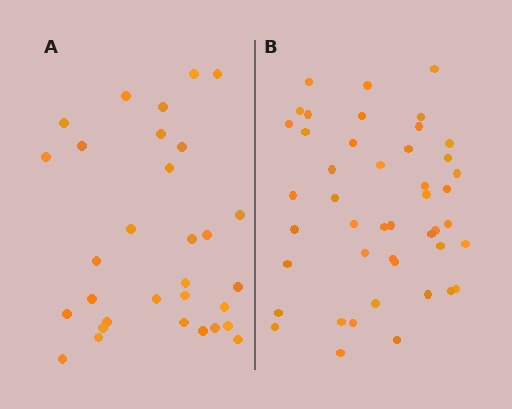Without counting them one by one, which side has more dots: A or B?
Region B (the right region) has more dots.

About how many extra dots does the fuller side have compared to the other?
Region B has approximately 15 more dots than region A.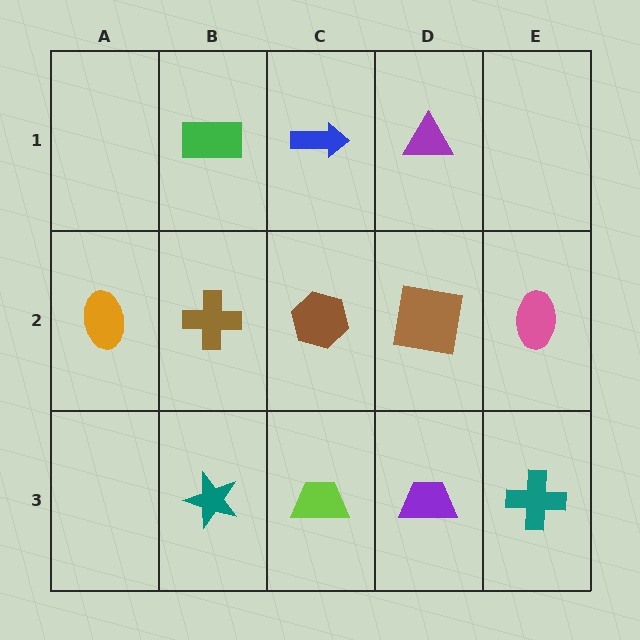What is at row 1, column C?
A blue arrow.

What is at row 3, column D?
A purple trapezoid.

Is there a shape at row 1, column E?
No, that cell is empty.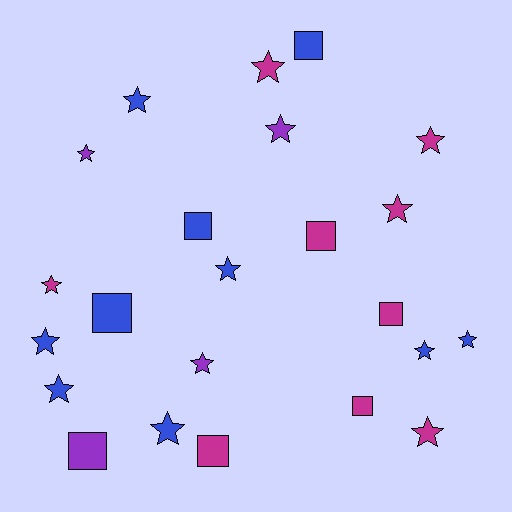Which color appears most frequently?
Blue, with 10 objects.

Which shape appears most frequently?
Star, with 15 objects.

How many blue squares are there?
There are 3 blue squares.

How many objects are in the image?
There are 23 objects.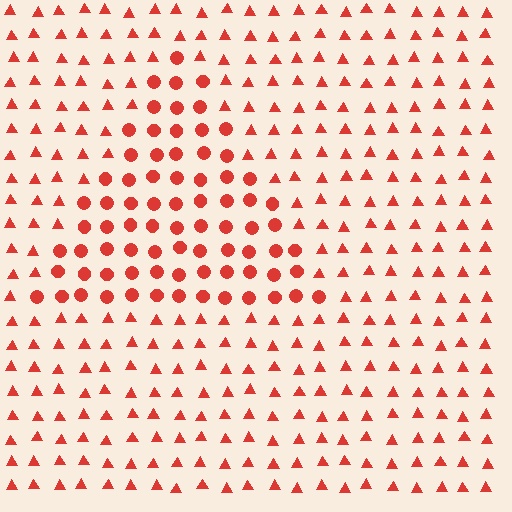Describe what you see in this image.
The image is filled with small red elements arranged in a uniform grid. A triangle-shaped region contains circles, while the surrounding area contains triangles. The boundary is defined purely by the change in element shape.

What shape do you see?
I see a triangle.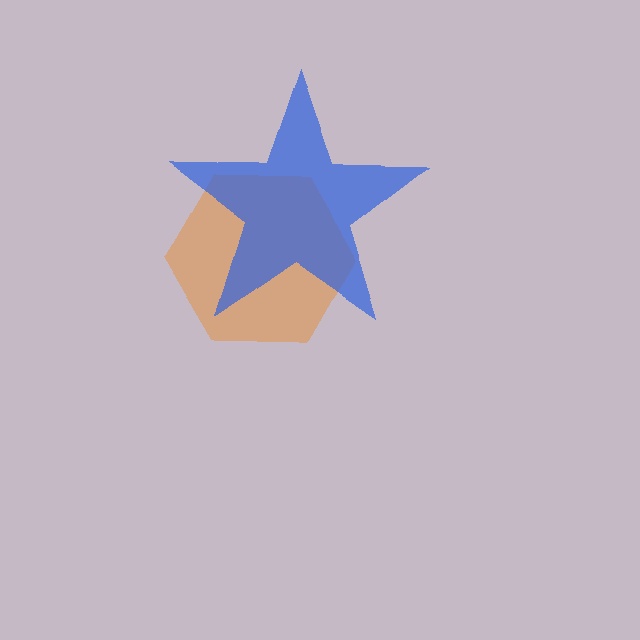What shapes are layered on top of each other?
The layered shapes are: an orange hexagon, a blue star.